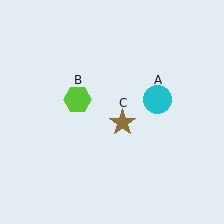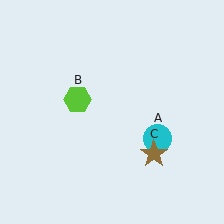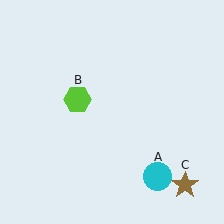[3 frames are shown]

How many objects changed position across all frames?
2 objects changed position: cyan circle (object A), brown star (object C).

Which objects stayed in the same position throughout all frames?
Lime hexagon (object B) remained stationary.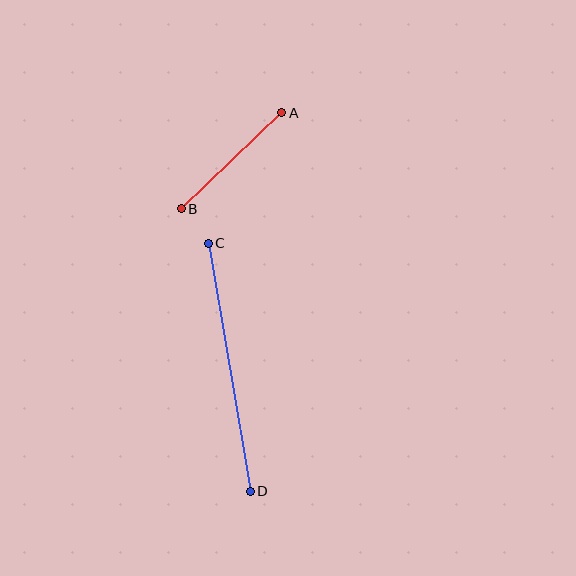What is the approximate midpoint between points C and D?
The midpoint is at approximately (229, 367) pixels.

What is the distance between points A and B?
The distance is approximately 139 pixels.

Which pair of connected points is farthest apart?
Points C and D are farthest apart.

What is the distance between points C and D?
The distance is approximately 251 pixels.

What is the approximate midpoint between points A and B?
The midpoint is at approximately (232, 161) pixels.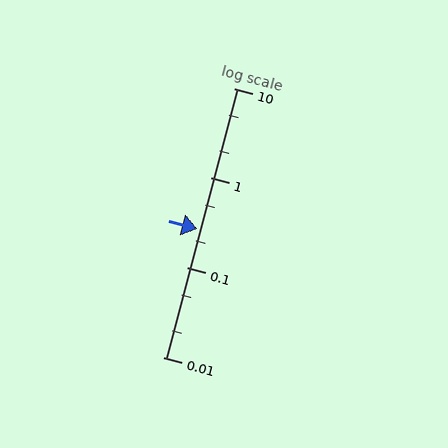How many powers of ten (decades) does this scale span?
The scale spans 3 decades, from 0.01 to 10.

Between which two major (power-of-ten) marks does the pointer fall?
The pointer is between 0.1 and 1.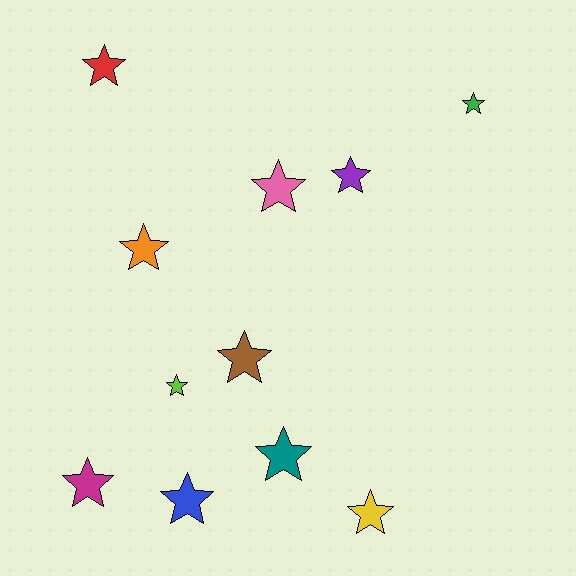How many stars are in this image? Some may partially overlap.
There are 11 stars.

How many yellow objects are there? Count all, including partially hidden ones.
There is 1 yellow object.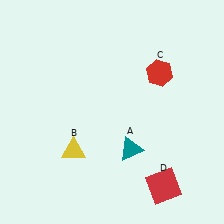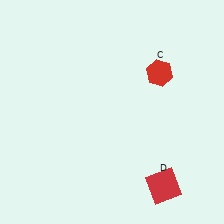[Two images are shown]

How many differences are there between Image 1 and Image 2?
There are 2 differences between the two images.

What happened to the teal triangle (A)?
The teal triangle (A) was removed in Image 2. It was in the bottom-right area of Image 1.